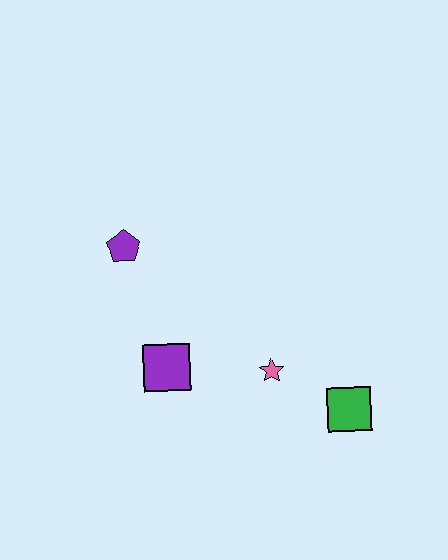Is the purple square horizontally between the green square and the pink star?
No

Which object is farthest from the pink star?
The purple pentagon is farthest from the pink star.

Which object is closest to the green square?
The pink star is closest to the green square.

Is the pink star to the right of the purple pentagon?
Yes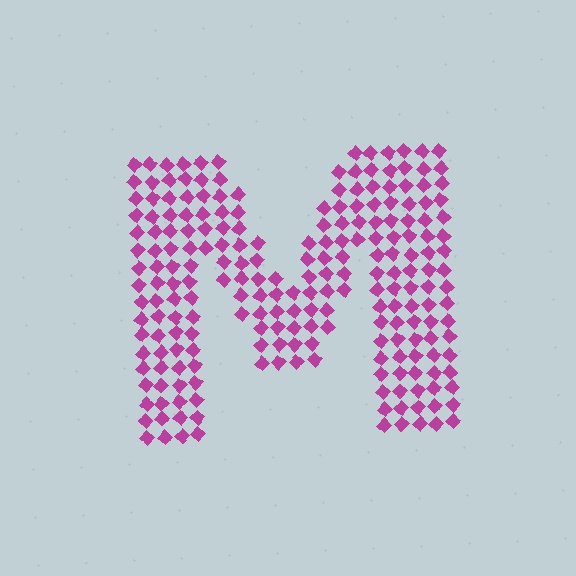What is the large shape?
The large shape is the letter M.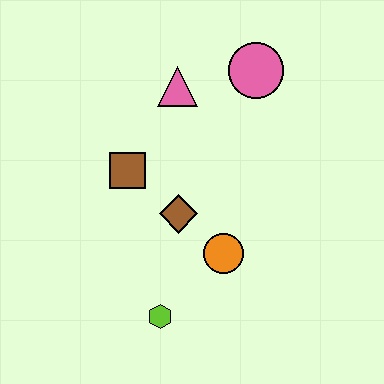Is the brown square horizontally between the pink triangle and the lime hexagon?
No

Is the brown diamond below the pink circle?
Yes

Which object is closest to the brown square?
The brown diamond is closest to the brown square.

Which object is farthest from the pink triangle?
The lime hexagon is farthest from the pink triangle.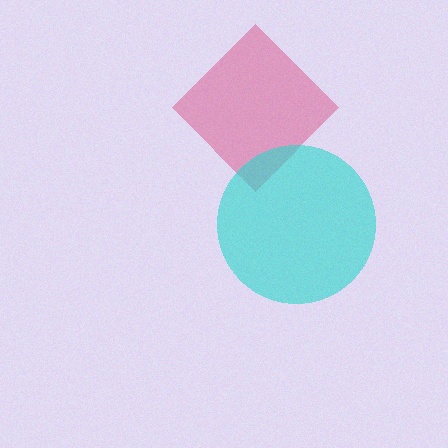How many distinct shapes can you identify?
There are 2 distinct shapes: a pink diamond, a cyan circle.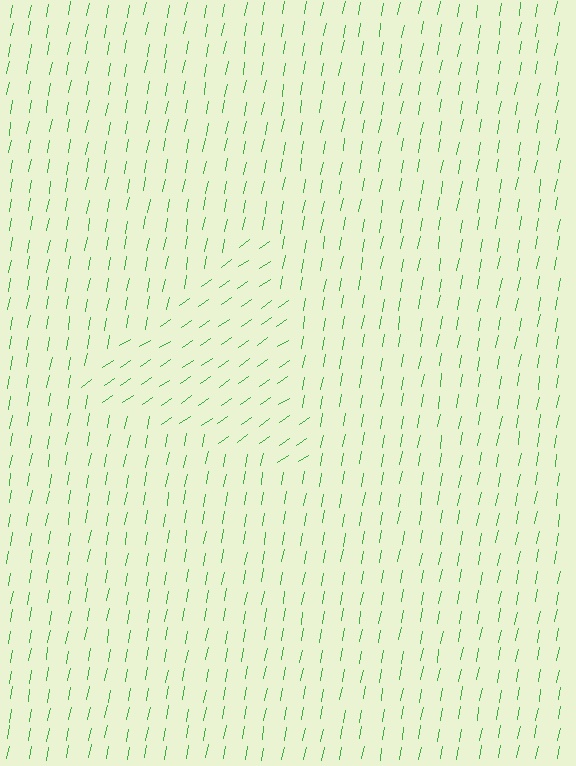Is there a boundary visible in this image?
Yes, there is a texture boundary formed by a change in line orientation.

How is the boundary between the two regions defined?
The boundary is defined purely by a change in line orientation (approximately 45 degrees difference). All lines are the same color and thickness.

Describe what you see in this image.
The image is filled with small green line segments. A triangle region in the image has lines oriented differently from the surrounding lines, creating a visible texture boundary.